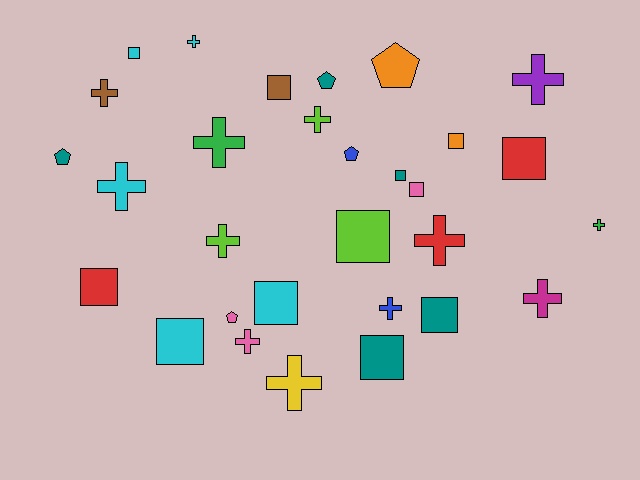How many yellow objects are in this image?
There is 1 yellow object.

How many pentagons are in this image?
There are 5 pentagons.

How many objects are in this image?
There are 30 objects.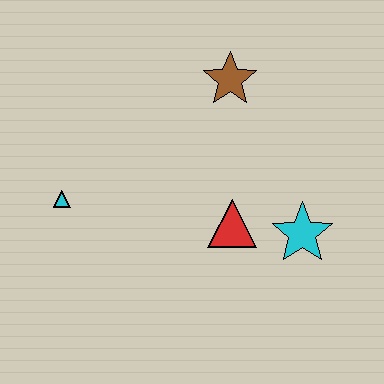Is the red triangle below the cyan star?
No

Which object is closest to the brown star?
The red triangle is closest to the brown star.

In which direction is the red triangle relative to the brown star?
The red triangle is below the brown star.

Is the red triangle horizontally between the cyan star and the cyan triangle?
Yes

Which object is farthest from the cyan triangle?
The cyan star is farthest from the cyan triangle.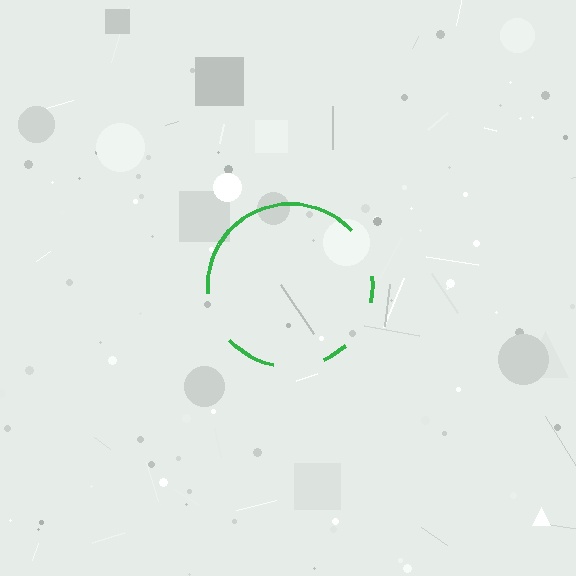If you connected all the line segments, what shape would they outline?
They would outline a circle.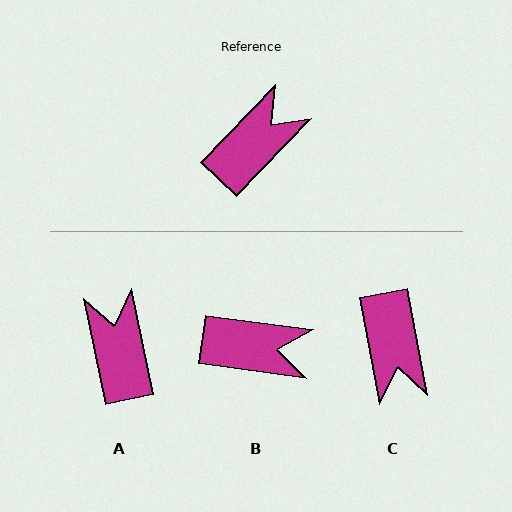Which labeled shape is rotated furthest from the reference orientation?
C, about 126 degrees away.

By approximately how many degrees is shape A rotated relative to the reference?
Approximately 56 degrees counter-clockwise.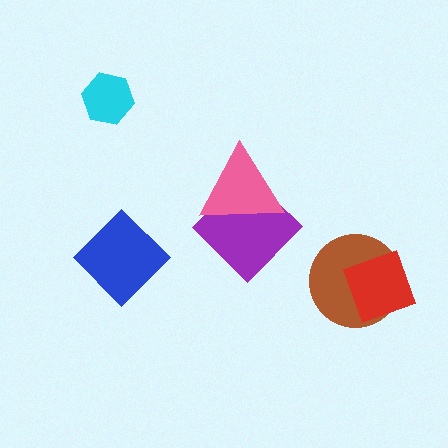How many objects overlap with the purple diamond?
1 object overlaps with the purple diamond.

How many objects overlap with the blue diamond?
0 objects overlap with the blue diamond.